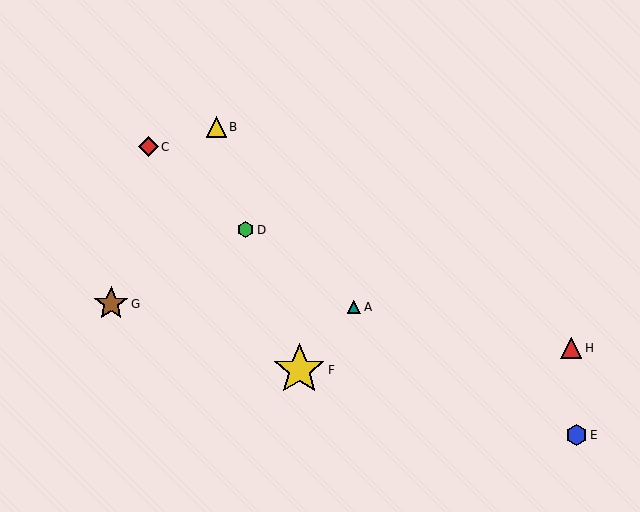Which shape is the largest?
The yellow star (labeled F) is the largest.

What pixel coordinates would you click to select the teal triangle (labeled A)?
Click at (354, 307) to select the teal triangle A.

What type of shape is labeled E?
Shape E is a blue hexagon.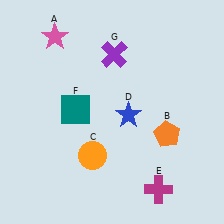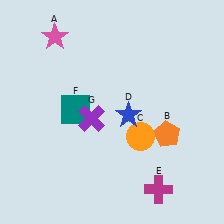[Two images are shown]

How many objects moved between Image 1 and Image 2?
2 objects moved between the two images.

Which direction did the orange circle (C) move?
The orange circle (C) moved right.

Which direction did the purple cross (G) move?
The purple cross (G) moved down.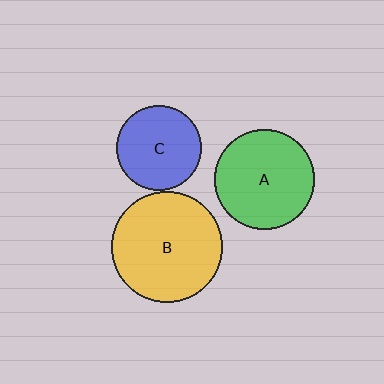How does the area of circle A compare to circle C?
Approximately 1.4 times.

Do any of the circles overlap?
No, none of the circles overlap.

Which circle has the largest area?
Circle B (yellow).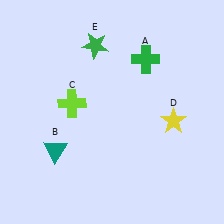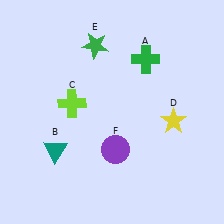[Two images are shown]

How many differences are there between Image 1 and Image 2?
There is 1 difference between the two images.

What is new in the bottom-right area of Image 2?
A purple circle (F) was added in the bottom-right area of Image 2.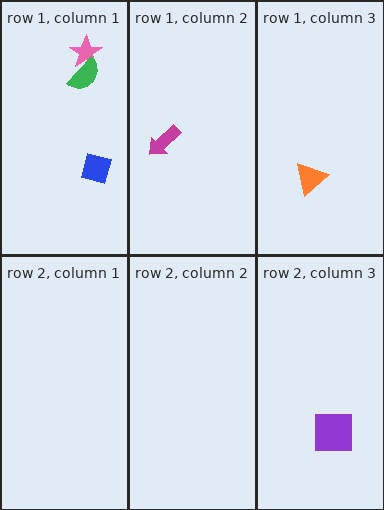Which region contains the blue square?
The row 1, column 1 region.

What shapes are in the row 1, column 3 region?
The orange triangle.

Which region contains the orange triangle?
The row 1, column 3 region.